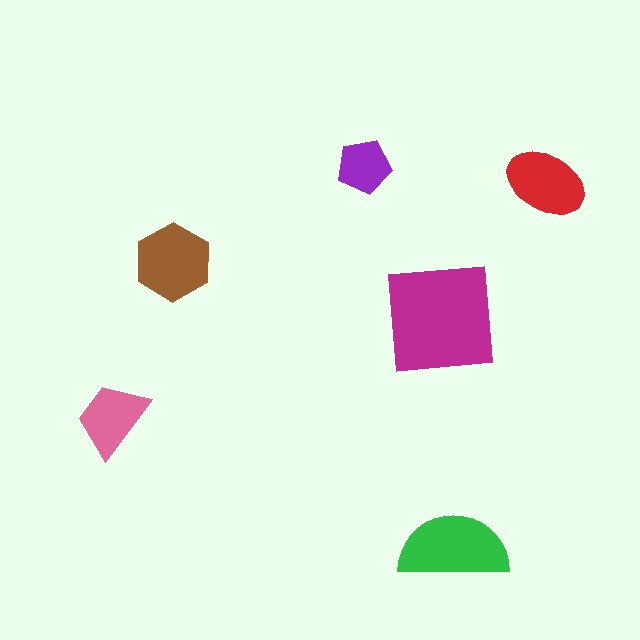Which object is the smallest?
The purple pentagon.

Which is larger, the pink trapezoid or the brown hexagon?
The brown hexagon.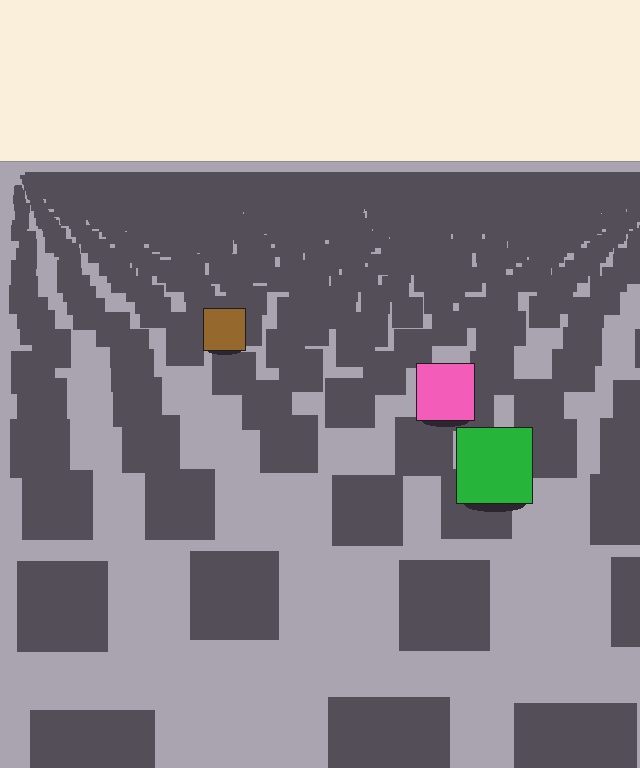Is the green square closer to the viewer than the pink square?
Yes. The green square is closer — you can tell from the texture gradient: the ground texture is coarser near it.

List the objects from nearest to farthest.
From nearest to farthest: the green square, the pink square, the brown square.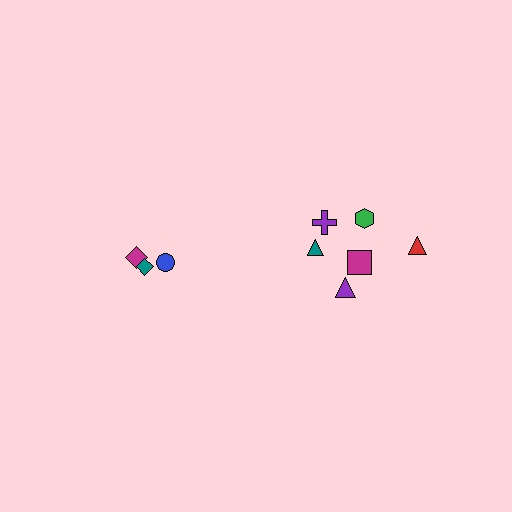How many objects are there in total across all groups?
There are 9 objects.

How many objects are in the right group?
There are 6 objects.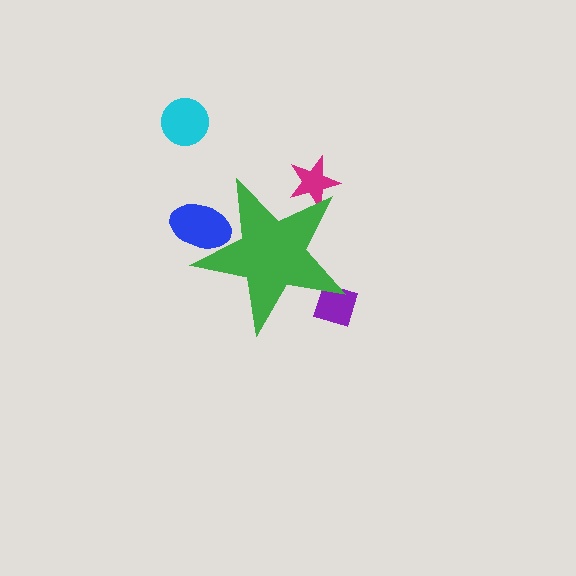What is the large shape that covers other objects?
A green star.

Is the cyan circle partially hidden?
No, the cyan circle is fully visible.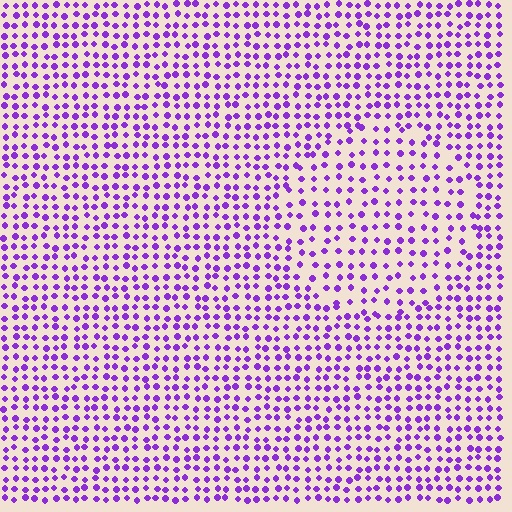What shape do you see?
I see a circle.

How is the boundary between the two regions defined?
The boundary is defined by a change in element density (approximately 1.5x ratio). All elements are the same color, size, and shape.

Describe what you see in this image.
The image contains small purple elements arranged at two different densities. A circle-shaped region is visible where the elements are less densely packed than the surrounding area.